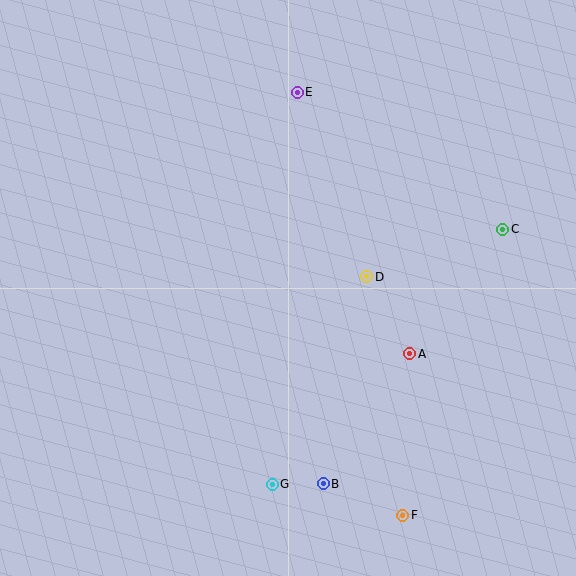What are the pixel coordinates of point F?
Point F is at (403, 515).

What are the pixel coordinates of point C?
Point C is at (503, 229).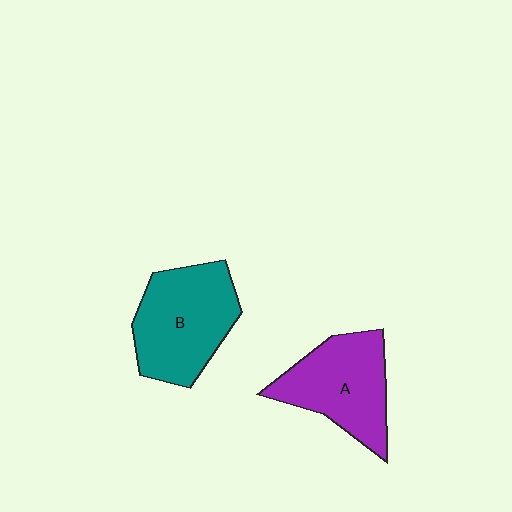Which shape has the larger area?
Shape B (teal).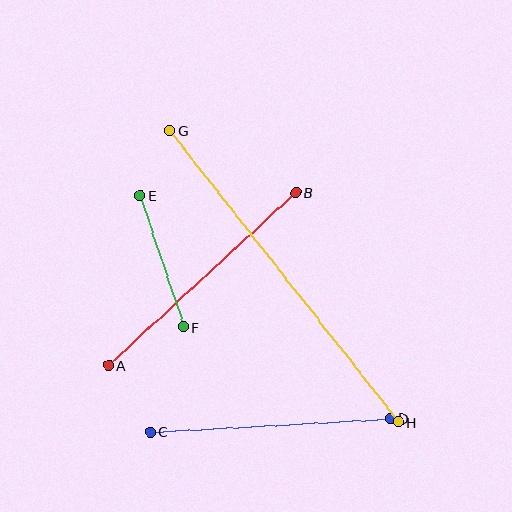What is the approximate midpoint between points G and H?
The midpoint is at approximately (284, 276) pixels.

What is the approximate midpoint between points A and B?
The midpoint is at approximately (202, 279) pixels.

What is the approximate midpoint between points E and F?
The midpoint is at approximately (162, 261) pixels.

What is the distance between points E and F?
The distance is approximately 139 pixels.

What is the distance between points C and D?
The distance is approximately 240 pixels.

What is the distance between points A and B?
The distance is approximately 255 pixels.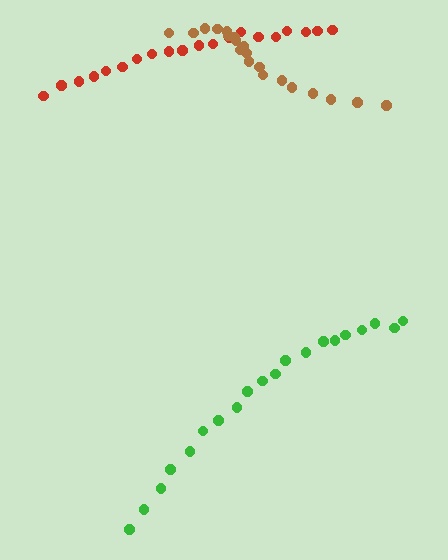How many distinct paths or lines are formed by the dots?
There are 3 distinct paths.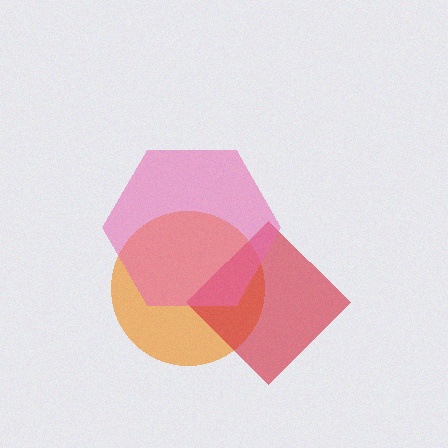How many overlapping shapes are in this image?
There are 3 overlapping shapes in the image.